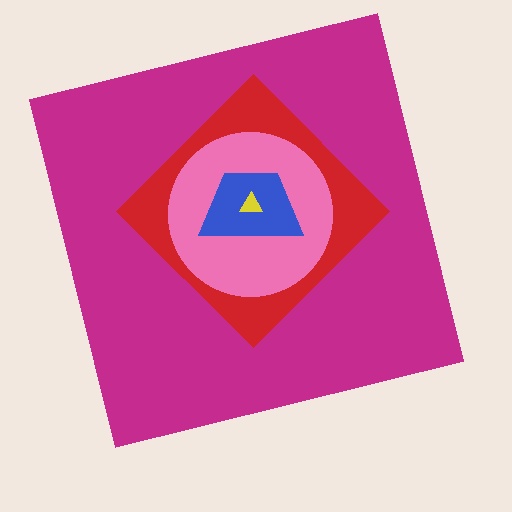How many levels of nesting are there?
5.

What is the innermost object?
The yellow triangle.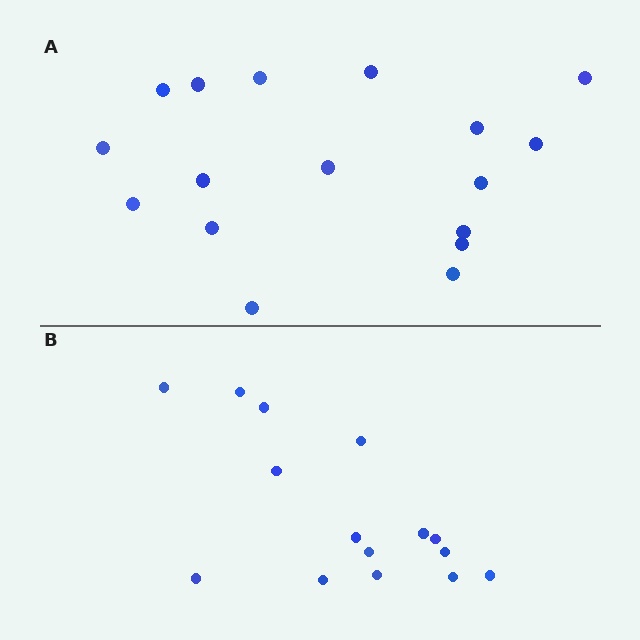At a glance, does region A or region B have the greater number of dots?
Region A (the top region) has more dots.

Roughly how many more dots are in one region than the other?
Region A has just a few more — roughly 2 or 3 more dots than region B.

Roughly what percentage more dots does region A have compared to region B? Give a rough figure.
About 15% more.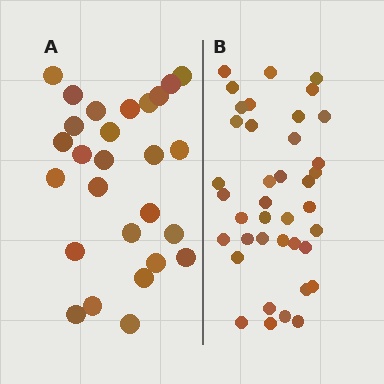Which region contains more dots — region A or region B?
Region B (the right region) has more dots.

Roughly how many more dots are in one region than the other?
Region B has roughly 12 or so more dots than region A.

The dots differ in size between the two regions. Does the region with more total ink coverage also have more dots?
No. Region A has more total ink coverage because its dots are larger, but region B actually contains more individual dots. Total area can be misleading — the number of items is what matters here.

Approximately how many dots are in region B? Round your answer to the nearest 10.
About 40 dots. (The exact count is 39, which rounds to 40.)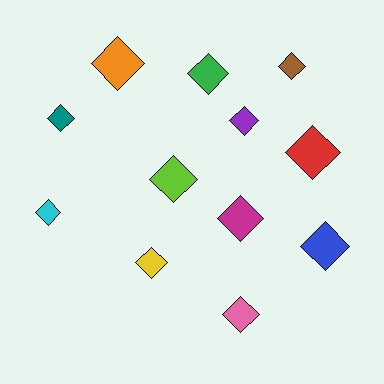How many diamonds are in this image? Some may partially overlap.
There are 12 diamonds.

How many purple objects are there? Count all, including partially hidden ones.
There is 1 purple object.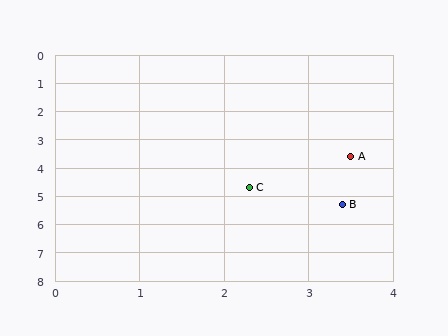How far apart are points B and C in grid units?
Points B and C are about 1.3 grid units apart.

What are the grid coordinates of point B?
Point B is at approximately (3.4, 5.3).